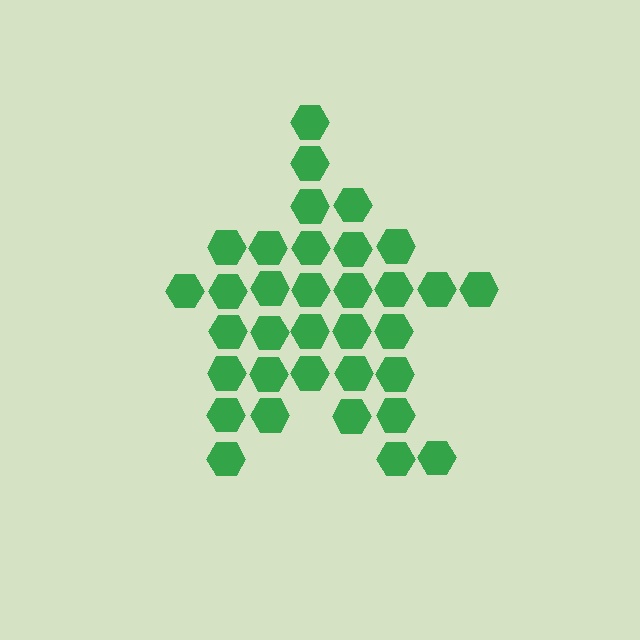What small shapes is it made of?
It is made of small hexagons.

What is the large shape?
The large shape is a star.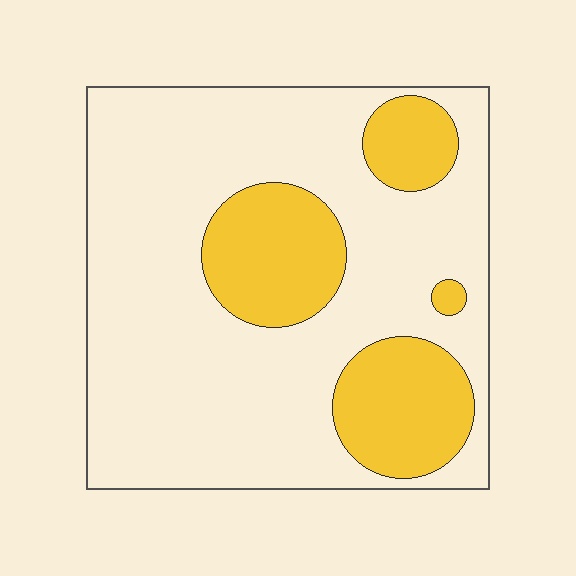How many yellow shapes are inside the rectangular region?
4.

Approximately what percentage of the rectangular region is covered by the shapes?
Approximately 25%.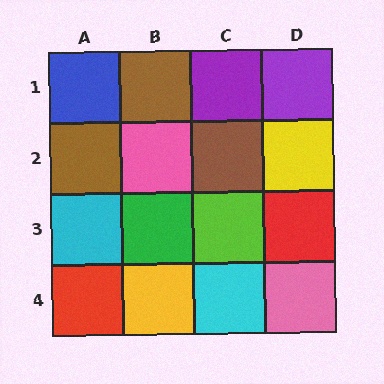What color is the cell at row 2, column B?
Pink.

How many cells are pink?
2 cells are pink.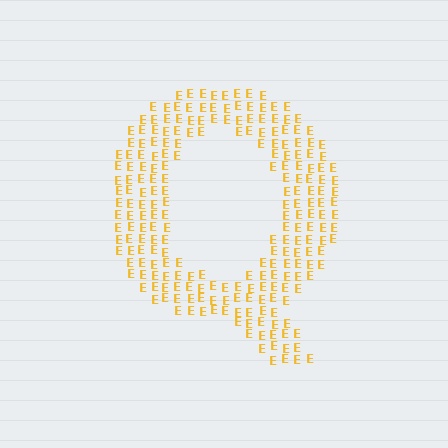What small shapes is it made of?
It is made of small letter E's.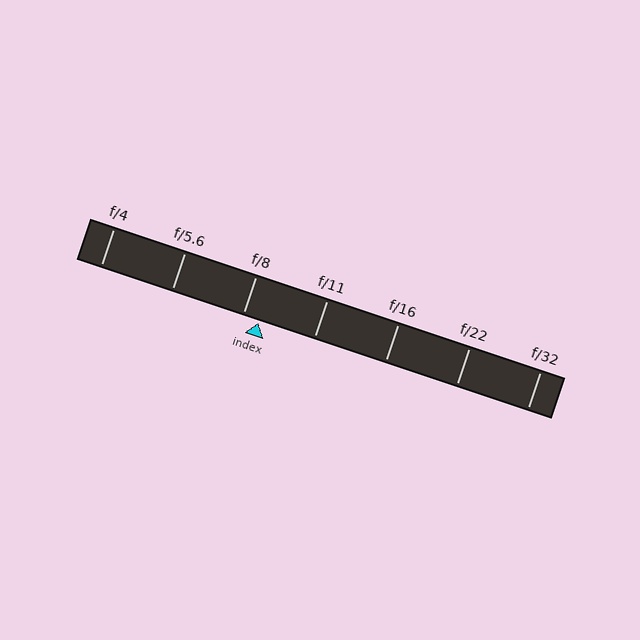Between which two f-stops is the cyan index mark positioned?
The index mark is between f/8 and f/11.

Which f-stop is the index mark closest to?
The index mark is closest to f/8.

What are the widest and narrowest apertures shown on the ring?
The widest aperture shown is f/4 and the narrowest is f/32.